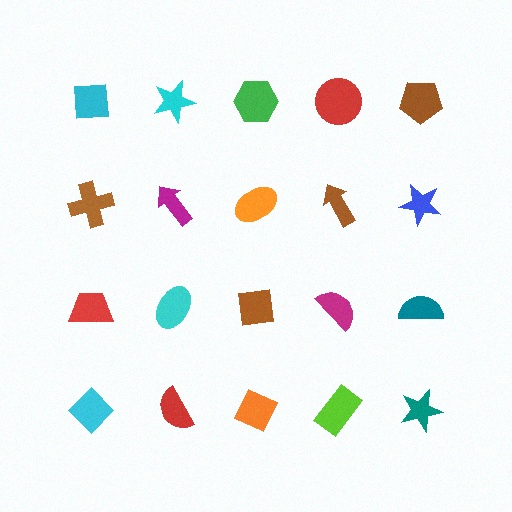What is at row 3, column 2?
A cyan ellipse.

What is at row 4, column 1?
A cyan diamond.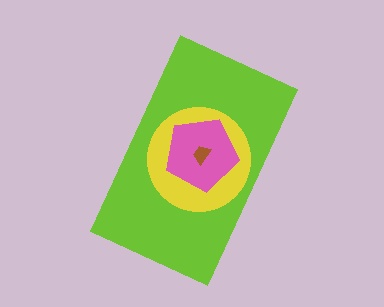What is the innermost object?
The brown trapezoid.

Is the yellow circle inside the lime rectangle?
Yes.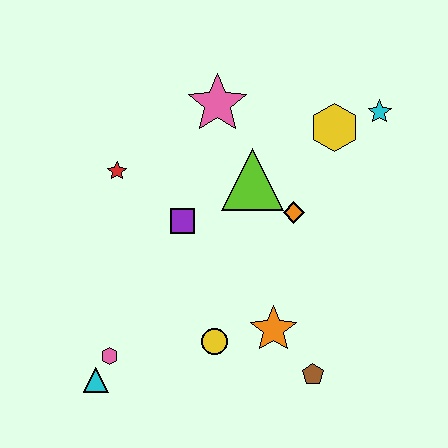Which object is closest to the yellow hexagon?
The cyan star is closest to the yellow hexagon.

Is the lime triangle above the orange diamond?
Yes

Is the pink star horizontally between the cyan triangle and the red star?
No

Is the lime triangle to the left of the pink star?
No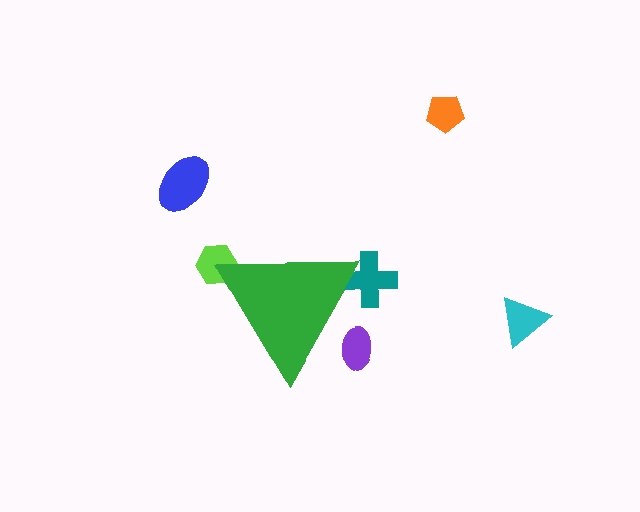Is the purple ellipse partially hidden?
Yes, the purple ellipse is partially hidden behind the green triangle.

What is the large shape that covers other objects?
A green triangle.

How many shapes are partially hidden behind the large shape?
3 shapes are partially hidden.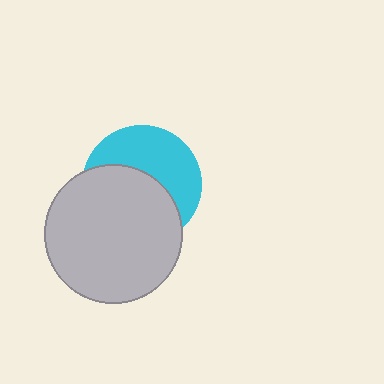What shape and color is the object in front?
The object in front is a light gray circle.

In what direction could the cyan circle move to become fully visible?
The cyan circle could move up. That would shift it out from behind the light gray circle entirely.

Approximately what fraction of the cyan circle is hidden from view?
Roughly 53% of the cyan circle is hidden behind the light gray circle.